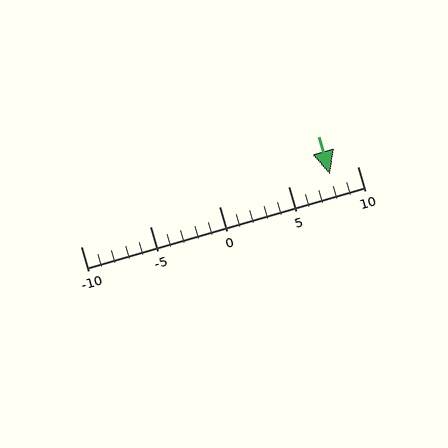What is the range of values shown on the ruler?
The ruler shows values from -10 to 10.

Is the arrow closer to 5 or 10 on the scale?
The arrow is closer to 10.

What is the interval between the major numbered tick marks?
The major tick marks are spaced 5 units apart.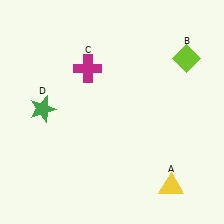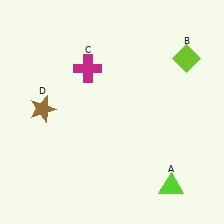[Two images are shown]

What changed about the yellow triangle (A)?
In Image 1, A is yellow. In Image 2, it changed to lime.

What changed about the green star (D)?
In Image 1, D is green. In Image 2, it changed to brown.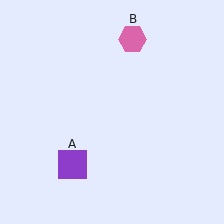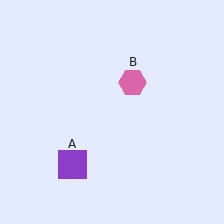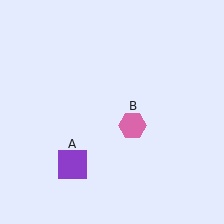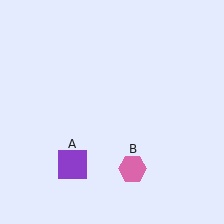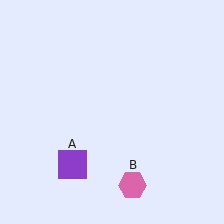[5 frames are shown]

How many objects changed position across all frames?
1 object changed position: pink hexagon (object B).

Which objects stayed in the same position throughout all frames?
Purple square (object A) remained stationary.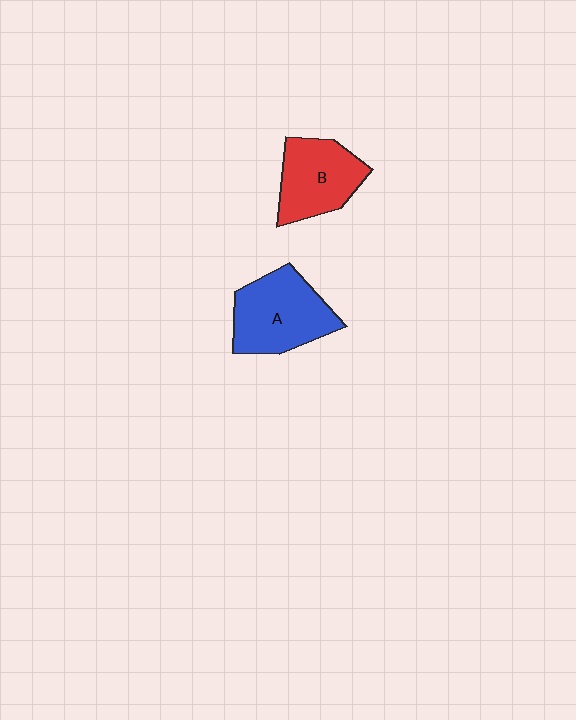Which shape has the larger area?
Shape A (blue).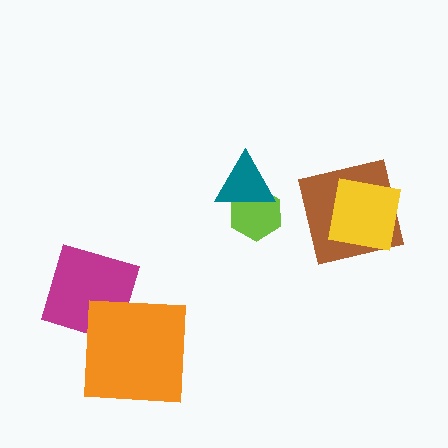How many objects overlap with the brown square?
1 object overlaps with the brown square.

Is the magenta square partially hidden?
Yes, it is partially covered by another shape.